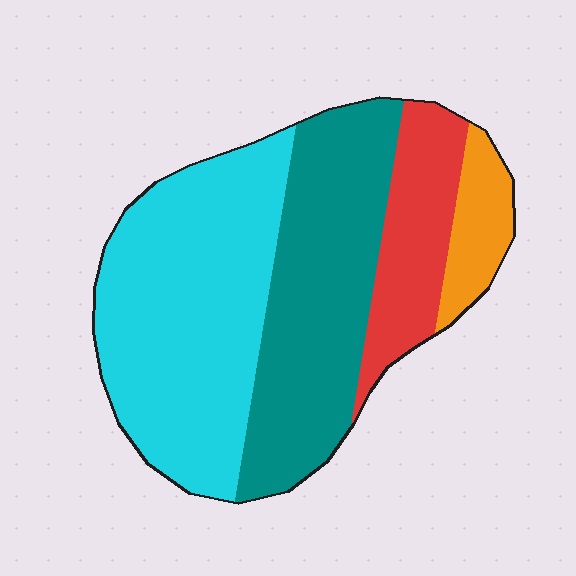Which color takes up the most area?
Cyan, at roughly 45%.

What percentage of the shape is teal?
Teal covers about 35% of the shape.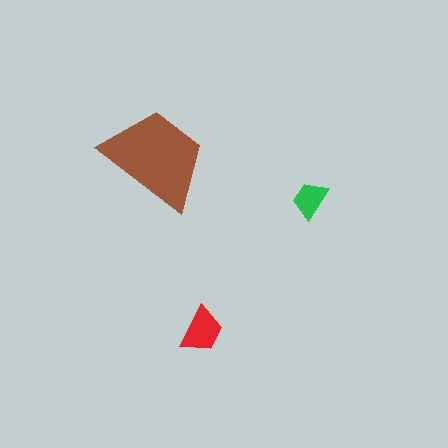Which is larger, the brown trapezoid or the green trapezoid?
The brown one.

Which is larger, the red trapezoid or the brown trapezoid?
The brown one.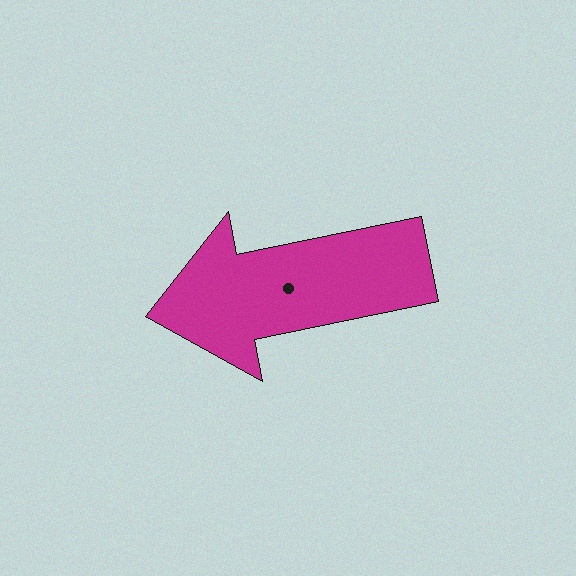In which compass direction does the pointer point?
West.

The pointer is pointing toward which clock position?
Roughly 9 o'clock.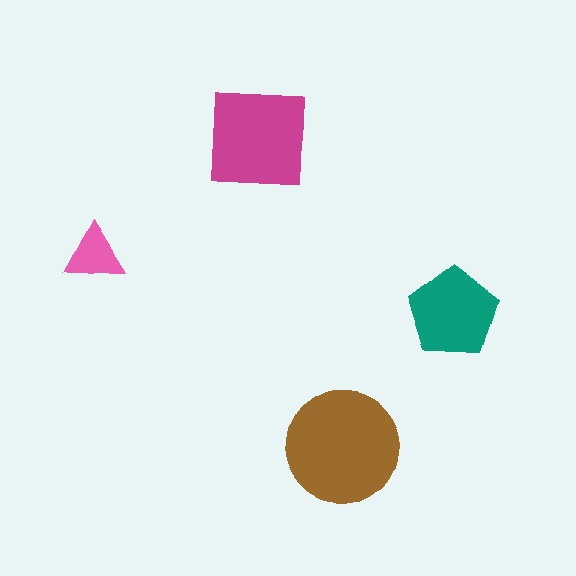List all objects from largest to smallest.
The brown circle, the magenta square, the teal pentagon, the pink triangle.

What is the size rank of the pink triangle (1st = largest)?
4th.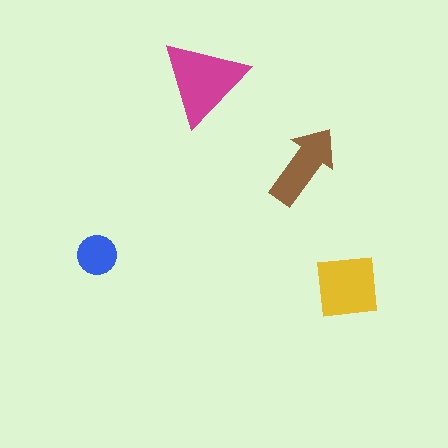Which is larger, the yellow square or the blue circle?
The yellow square.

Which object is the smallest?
The blue circle.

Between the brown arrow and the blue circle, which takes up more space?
The brown arrow.